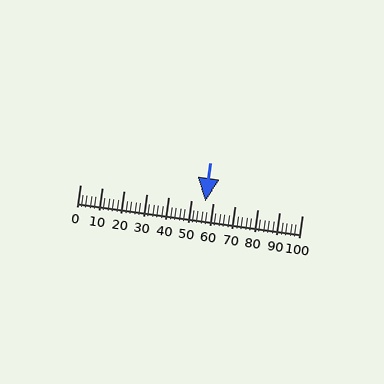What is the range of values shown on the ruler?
The ruler shows values from 0 to 100.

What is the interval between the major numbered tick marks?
The major tick marks are spaced 10 units apart.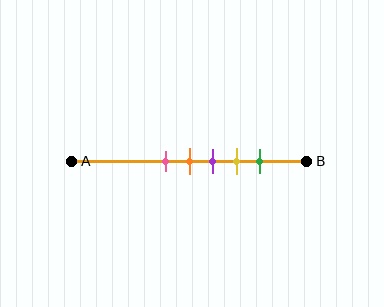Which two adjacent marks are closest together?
The pink and orange marks are the closest adjacent pair.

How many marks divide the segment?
There are 5 marks dividing the segment.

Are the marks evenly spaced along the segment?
Yes, the marks are approximately evenly spaced.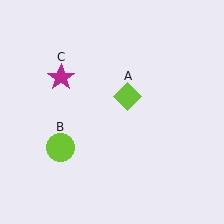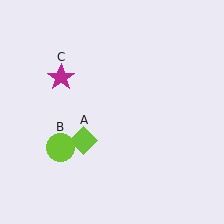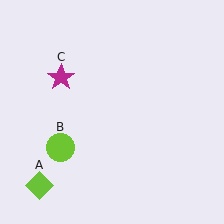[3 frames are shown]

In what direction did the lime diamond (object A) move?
The lime diamond (object A) moved down and to the left.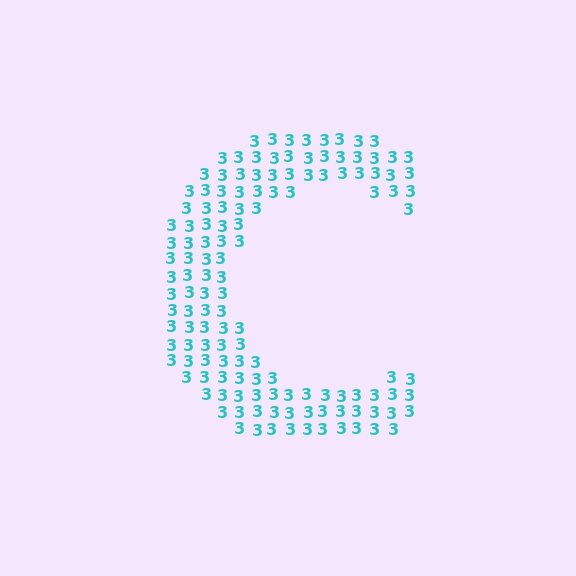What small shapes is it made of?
It is made of small digit 3's.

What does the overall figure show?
The overall figure shows the letter C.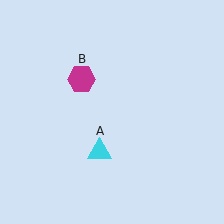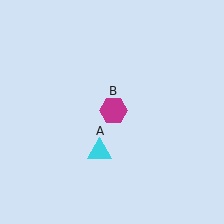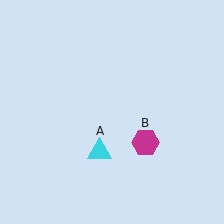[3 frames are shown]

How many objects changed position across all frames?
1 object changed position: magenta hexagon (object B).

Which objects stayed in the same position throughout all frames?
Cyan triangle (object A) remained stationary.